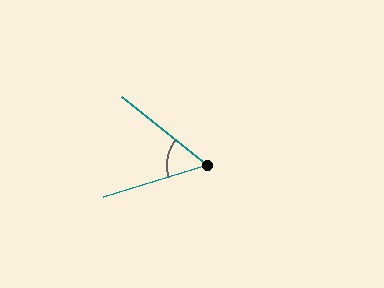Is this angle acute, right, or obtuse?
It is acute.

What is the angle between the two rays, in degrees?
Approximately 56 degrees.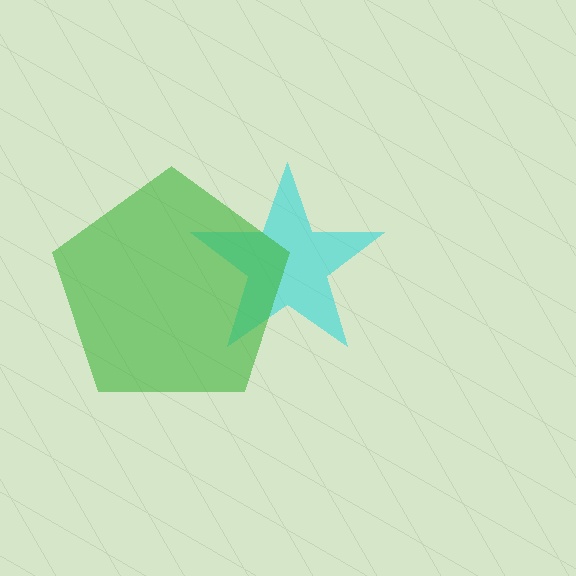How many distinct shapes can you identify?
There are 2 distinct shapes: a cyan star, a green pentagon.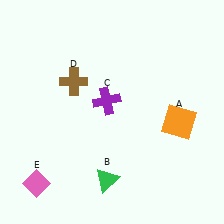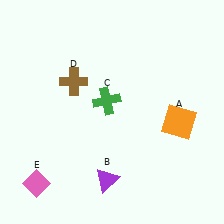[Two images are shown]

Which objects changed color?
B changed from green to purple. C changed from purple to green.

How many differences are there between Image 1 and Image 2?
There are 2 differences between the two images.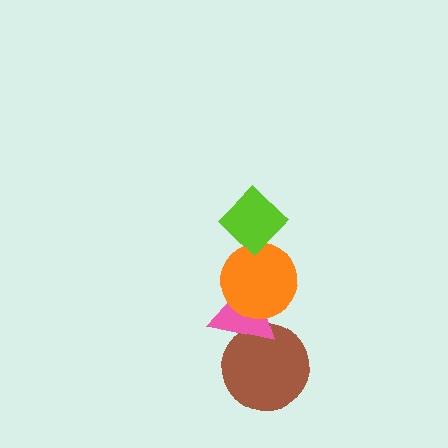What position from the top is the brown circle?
The brown circle is 4th from the top.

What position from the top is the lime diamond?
The lime diamond is 1st from the top.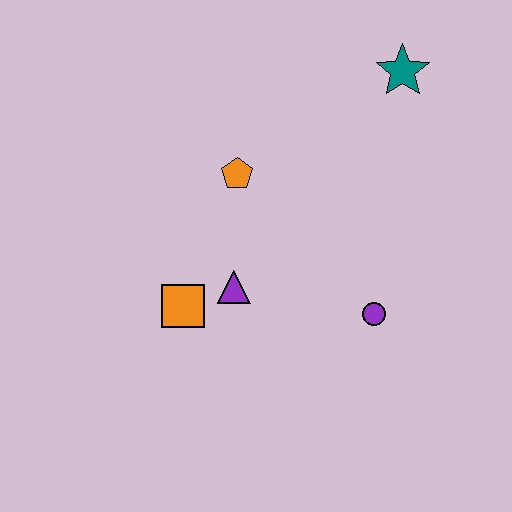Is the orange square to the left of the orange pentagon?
Yes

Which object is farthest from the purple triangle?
The teal star is farthest from the purple triangle.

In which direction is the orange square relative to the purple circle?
The orange square is to the left of the purple circle.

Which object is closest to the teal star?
The orange pentagon is closest to the teal star.